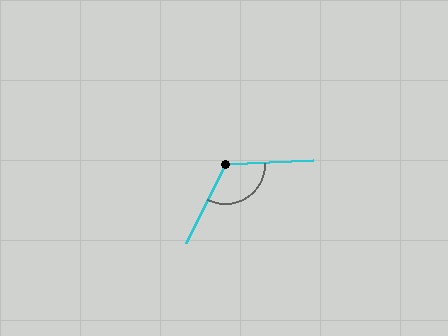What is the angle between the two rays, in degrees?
Approximately 119 degrees.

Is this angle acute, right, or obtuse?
It is obtuse.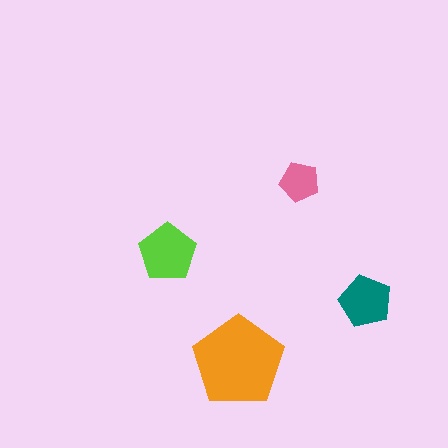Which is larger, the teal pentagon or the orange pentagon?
The orange one.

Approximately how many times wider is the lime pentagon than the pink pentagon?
About 1.5 times wider.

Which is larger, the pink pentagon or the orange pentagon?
The orange one.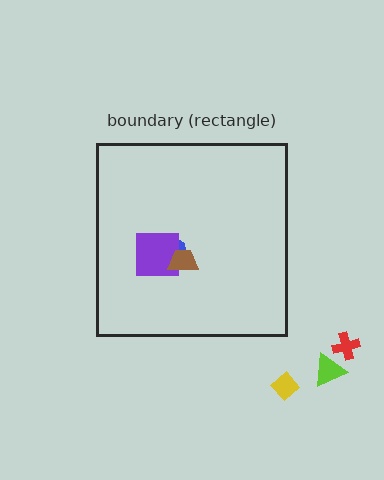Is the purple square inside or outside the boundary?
Inside.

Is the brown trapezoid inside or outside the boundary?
Inside.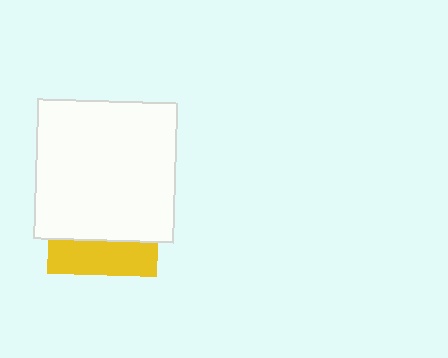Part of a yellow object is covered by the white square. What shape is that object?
It is a square.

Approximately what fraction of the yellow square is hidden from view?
Roughly 69% of the yellow square is hidden behind the white square.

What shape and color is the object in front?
The object in front is a white square.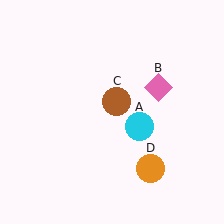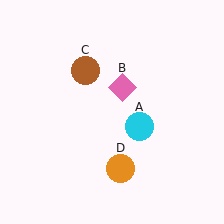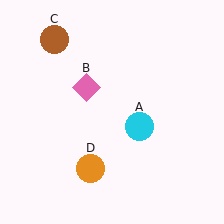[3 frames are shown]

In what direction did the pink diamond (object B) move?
The pink diamond (object B) moved left.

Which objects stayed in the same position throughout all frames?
Cyan circle (object A) remained stationary.